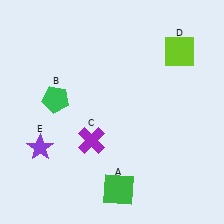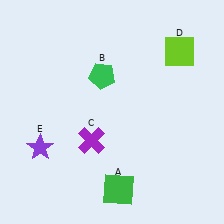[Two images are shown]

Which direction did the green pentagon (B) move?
The green pentagon (B) moved right.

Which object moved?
The green pentagon (B) moved right.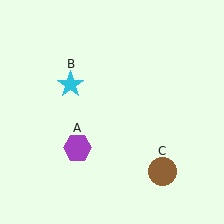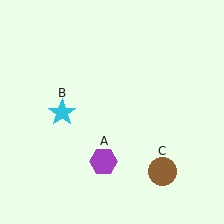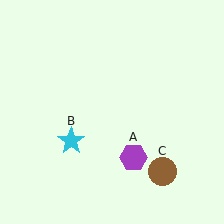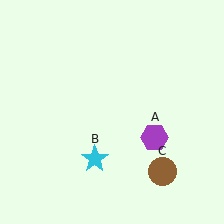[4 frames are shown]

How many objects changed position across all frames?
2 objects changed position: purple hexagon (object A), cyan star (object B).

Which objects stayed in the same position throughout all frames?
Brown circle (object C) remained stationary.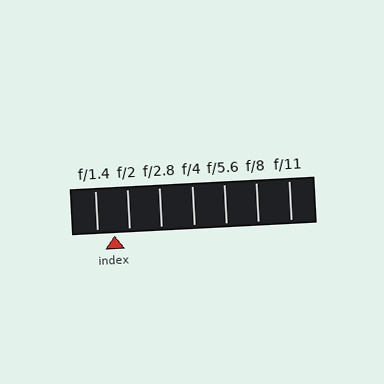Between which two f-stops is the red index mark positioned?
The index mark is between f/1.4 and f/2.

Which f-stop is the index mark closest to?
The index mark is closest to f/2.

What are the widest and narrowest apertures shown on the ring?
The widest aperture shown is f/1.4 and the narrowest is f/11.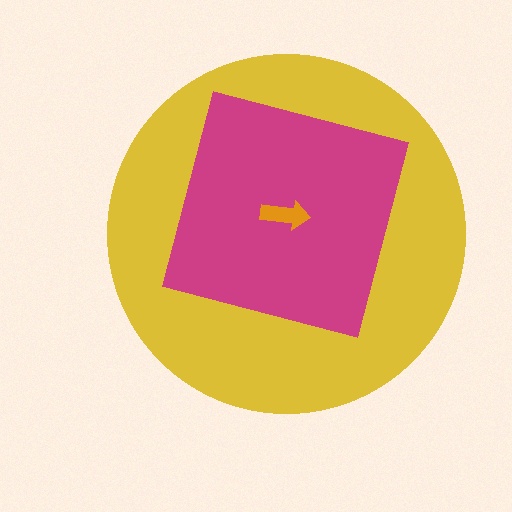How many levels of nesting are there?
3.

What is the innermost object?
The orange arrow.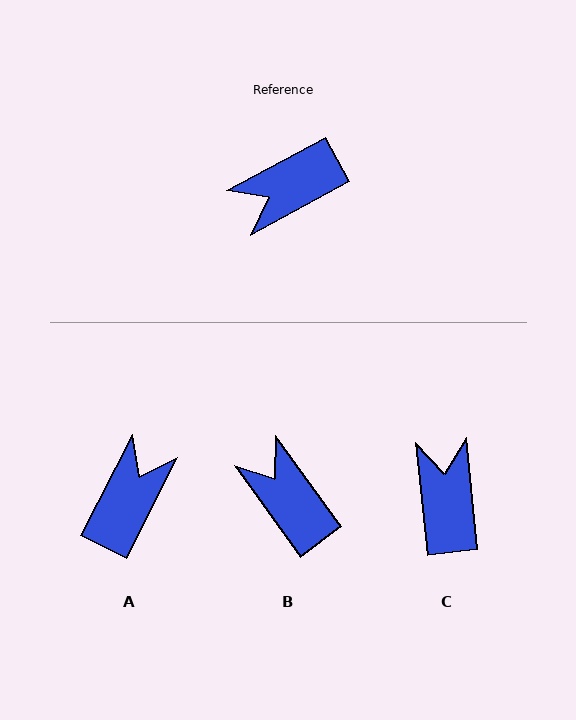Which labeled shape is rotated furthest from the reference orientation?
A, about 146 degrees away.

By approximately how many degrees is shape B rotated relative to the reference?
Approximately 82 degrees clockwise.